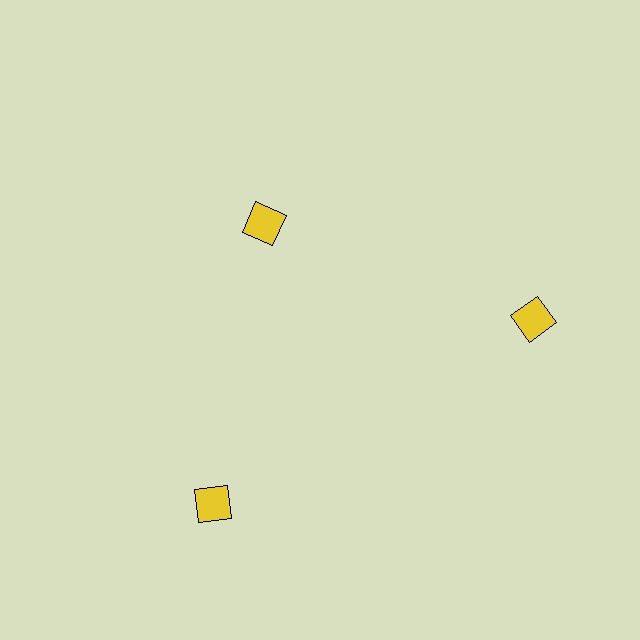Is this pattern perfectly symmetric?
No. The 3 yellow diamonds are arranged in a ring, but one element near the 11 o'clock position is pulled inward toward the center, breaking the 3-fold rotational symmetry.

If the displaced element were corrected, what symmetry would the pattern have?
It would have 3-fold rotational symmetry — the pattern would map onto itself every 120 degrees.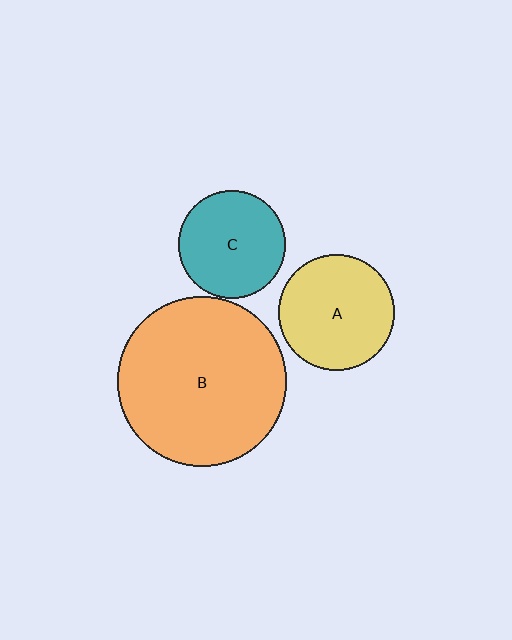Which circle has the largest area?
Circle B (orange).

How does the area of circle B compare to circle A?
Approximately 2.1 times.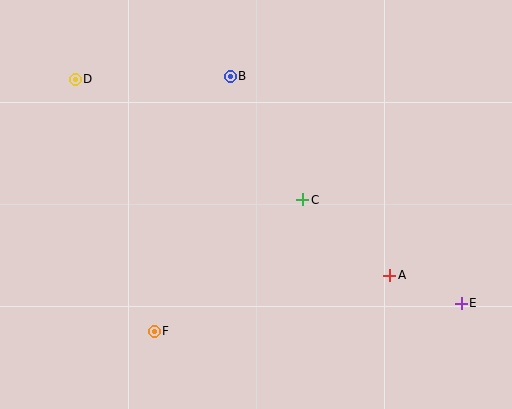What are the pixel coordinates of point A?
Point A is at (390, 275).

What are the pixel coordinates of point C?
Point C is at (303, 200).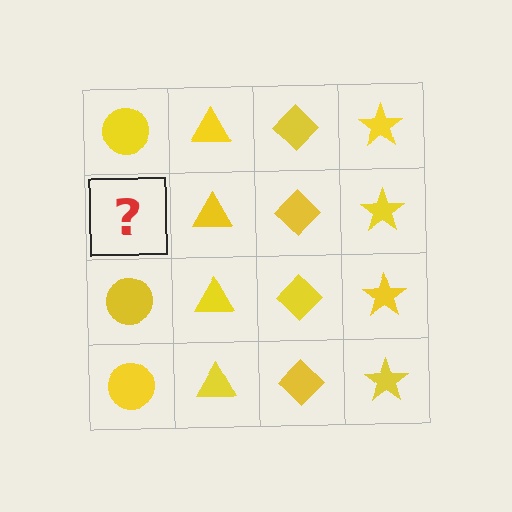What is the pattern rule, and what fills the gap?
The rule is that each column has a consistent shape. The gap should be filled with a yellow circle.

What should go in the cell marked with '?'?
The missing cell should contain a yellow circle.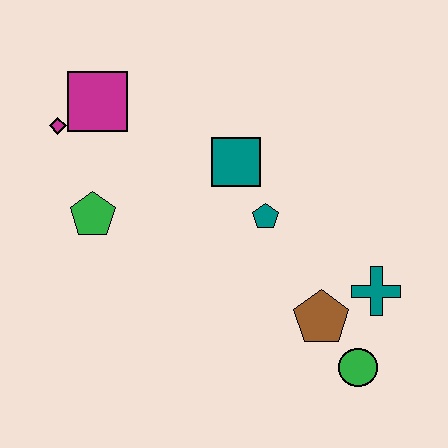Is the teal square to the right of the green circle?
No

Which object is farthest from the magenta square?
The green circle is farthest from the magenta square.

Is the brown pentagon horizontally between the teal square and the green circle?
Yes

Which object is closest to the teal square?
The teal pentagon is closest to the teal square.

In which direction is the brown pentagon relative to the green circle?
The brown pentagon is above the green circle.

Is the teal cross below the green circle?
No